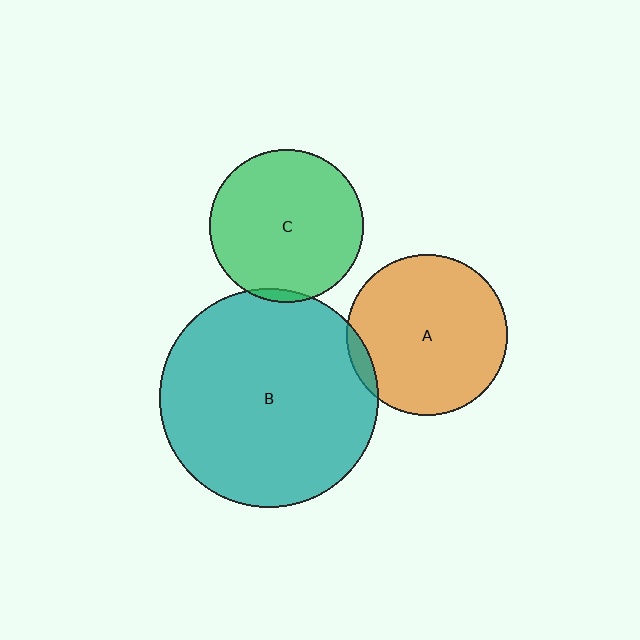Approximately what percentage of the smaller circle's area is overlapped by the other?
Approximately 5%.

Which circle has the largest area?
Circle B (teal).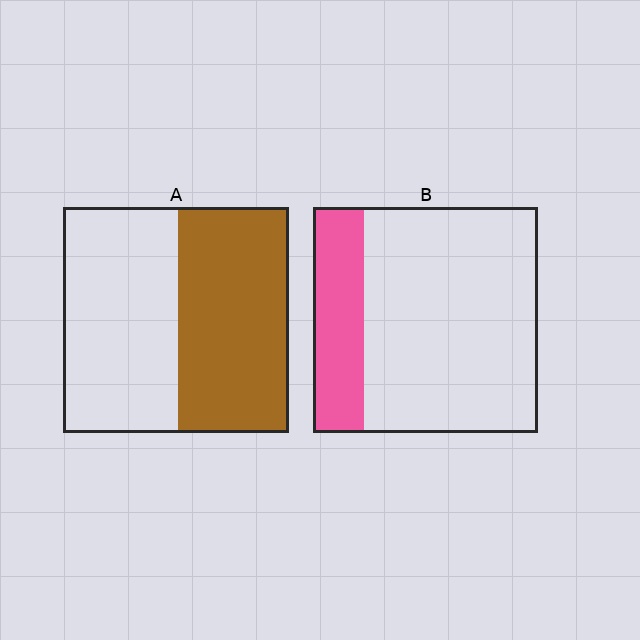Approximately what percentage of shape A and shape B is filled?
A is approximately 50% and B is approximately 25%.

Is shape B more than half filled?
No.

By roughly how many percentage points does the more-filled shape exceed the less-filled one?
By roughly 25 percentage points (A over B).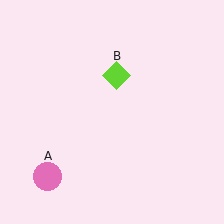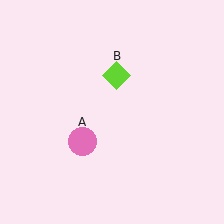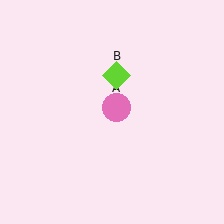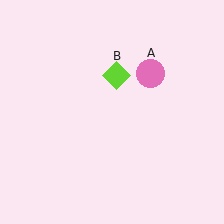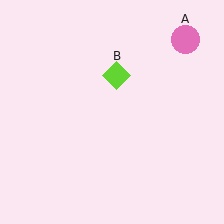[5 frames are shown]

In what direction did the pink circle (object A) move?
The pink circle (object A) moved up and to the right.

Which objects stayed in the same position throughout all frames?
Lime diamond (object B) remained stationary.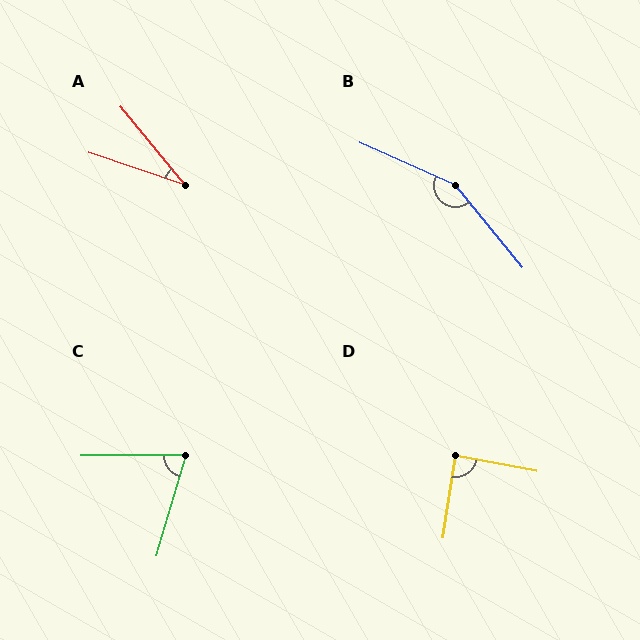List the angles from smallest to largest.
A (32°), C (74°), D (88°), B (154°).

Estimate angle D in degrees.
Approximately 88 degrees.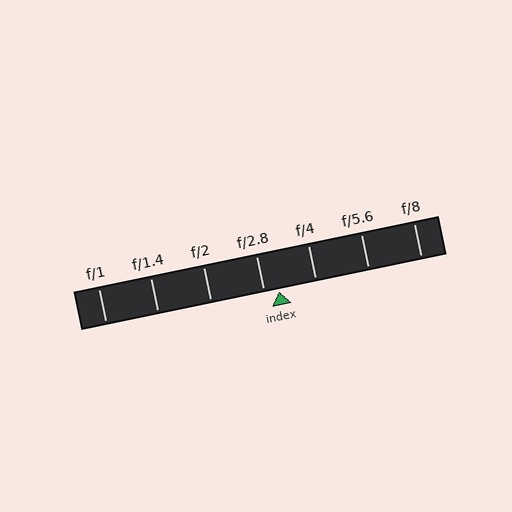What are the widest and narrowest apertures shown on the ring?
The widest aperture shown is f/1 and the narrowest is f/8.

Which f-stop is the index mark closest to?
The index mark is closest to f/2.8.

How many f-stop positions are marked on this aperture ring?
There are 7 f-stop positions marked.